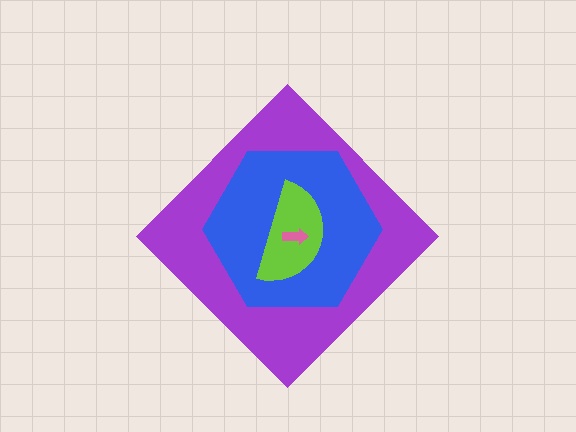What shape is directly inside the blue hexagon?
The lime semicircle.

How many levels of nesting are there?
4.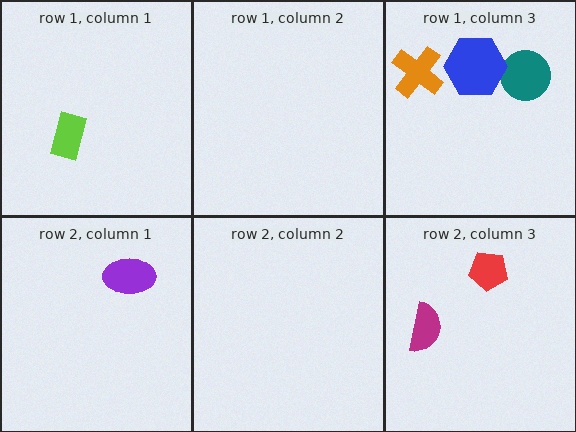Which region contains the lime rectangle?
The row 1, column 1 region.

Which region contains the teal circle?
The row 1, column 3 region.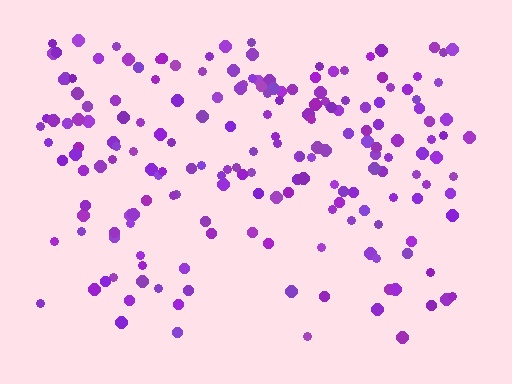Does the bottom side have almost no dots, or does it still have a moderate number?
Still a moderate number, just noticeably fewer than the top.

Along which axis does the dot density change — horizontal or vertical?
Vertical.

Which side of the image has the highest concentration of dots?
The top.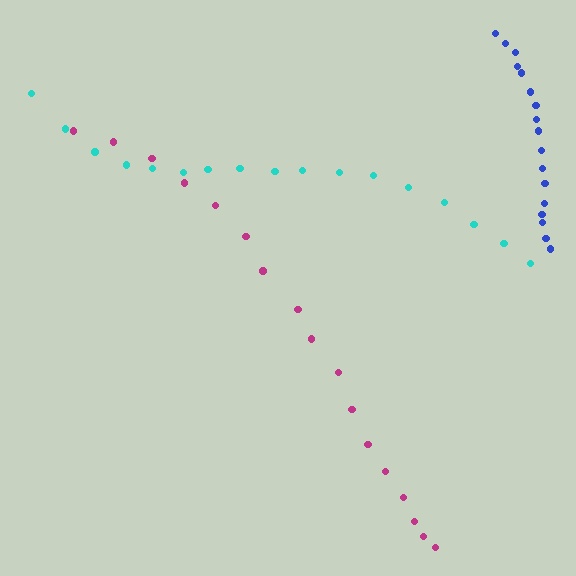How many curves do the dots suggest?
There are 3 distinct paths.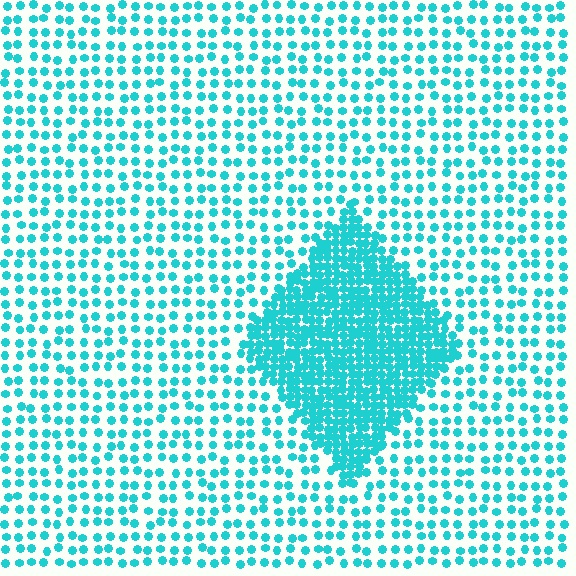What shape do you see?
I see a diamond.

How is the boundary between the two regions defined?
The boundary is defined by a change in element density (approximately 2.8x ratio). All elements are the same color, size, and shape.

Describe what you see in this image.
The image contains small cyan elements arranged at two different densities. A diamond-shaped region is visible where the elements are more densely packed than the surrounding area.